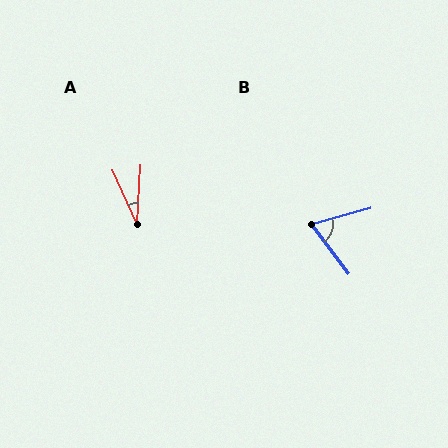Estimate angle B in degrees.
Approximately 69 degrees.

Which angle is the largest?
B, at approximately 69 degrees.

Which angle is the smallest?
A, at approximately 28 degrees.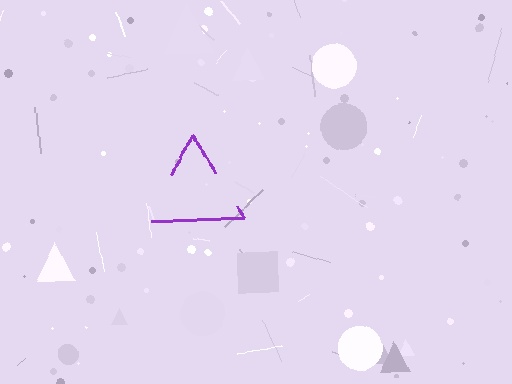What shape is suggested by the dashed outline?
The dashed outline suggests a triangle.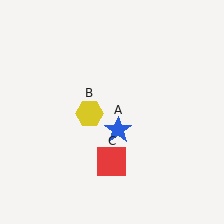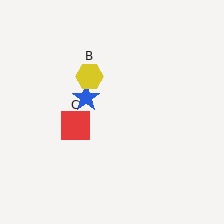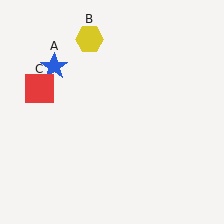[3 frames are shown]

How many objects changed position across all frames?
3 objects changed position: blue star (object A), yellow hexagon (object B), red square (object C).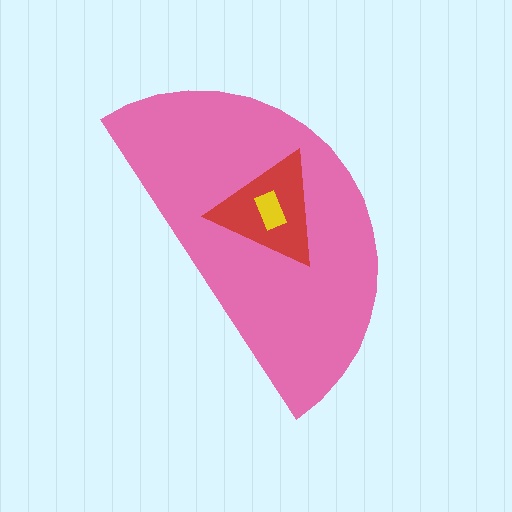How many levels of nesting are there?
3.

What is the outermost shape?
The pink semicircle.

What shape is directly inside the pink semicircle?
The red triangle.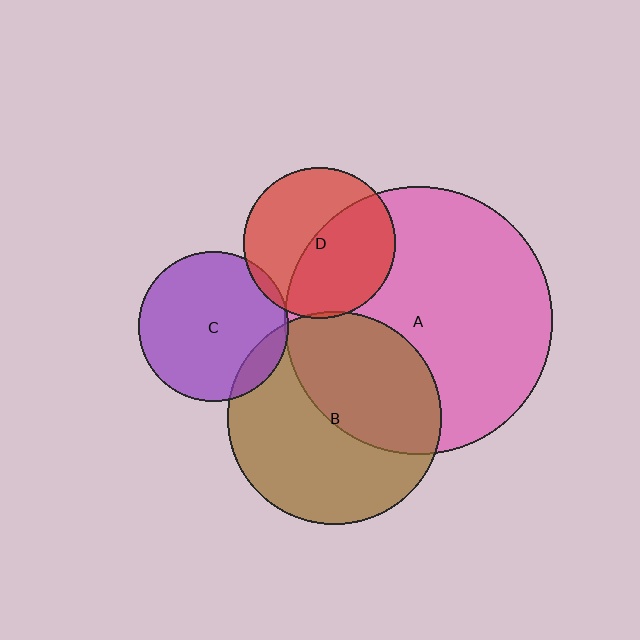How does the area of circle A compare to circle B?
Approximately 1.6 times.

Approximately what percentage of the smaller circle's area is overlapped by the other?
Approximately 5%.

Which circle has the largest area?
Circle A (pink).